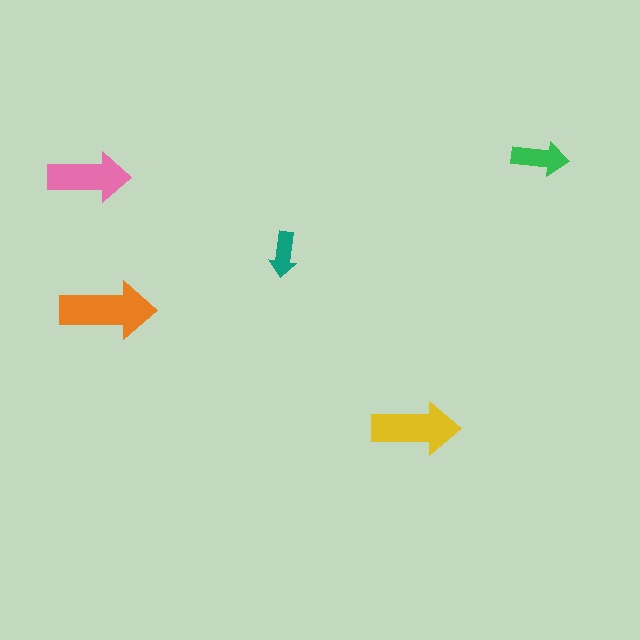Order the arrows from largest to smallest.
the orange one, the yellow one, the pink one, the green one, the teal one.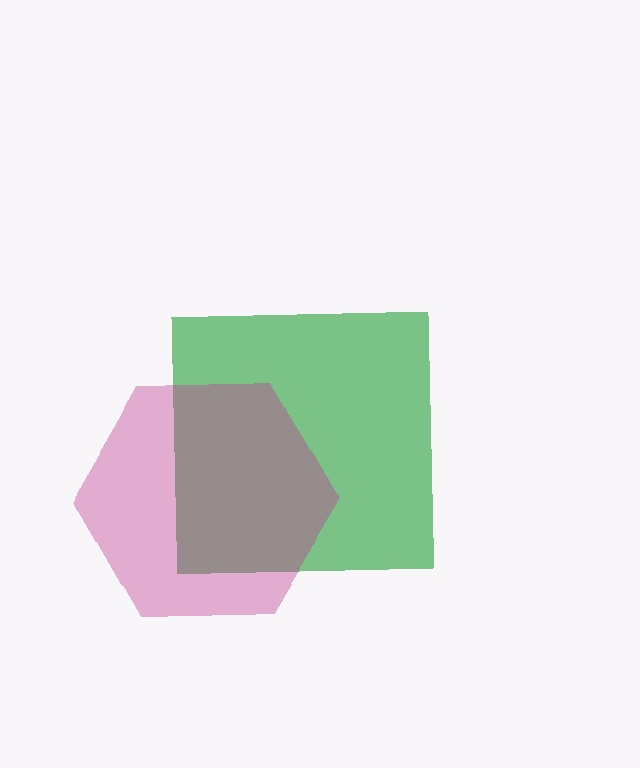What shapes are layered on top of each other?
The layered shapes are: a green square, a magenta hexagon.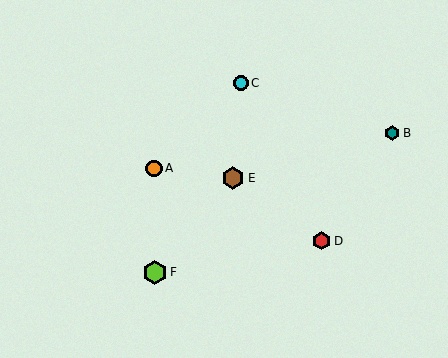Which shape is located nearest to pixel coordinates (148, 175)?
The orange circle (labeled A) at (154, 168) is nearest to that location.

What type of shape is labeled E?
Shape E is a brown hexagon.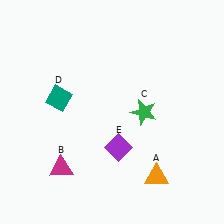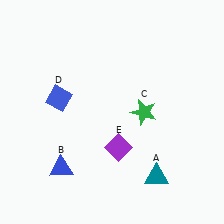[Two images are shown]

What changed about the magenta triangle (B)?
In Image 1, B is magenta. In Image 2, it changed to blue.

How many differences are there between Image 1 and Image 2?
There are 3 differences between the two images.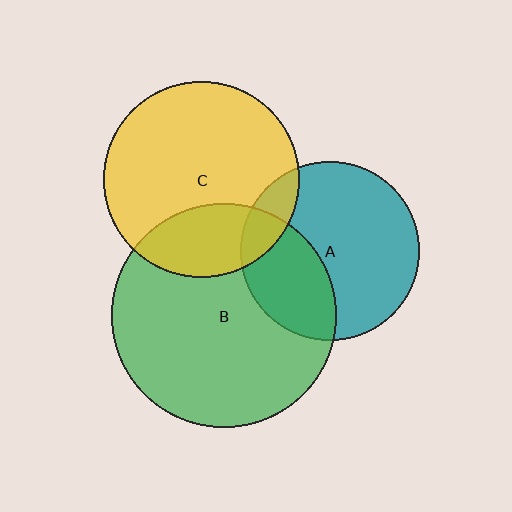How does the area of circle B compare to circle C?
Approximately 1.3 times.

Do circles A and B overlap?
Yes.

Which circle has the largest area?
Circle B (green).